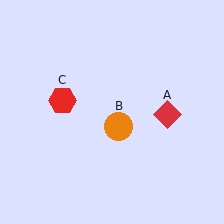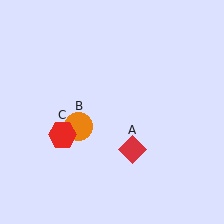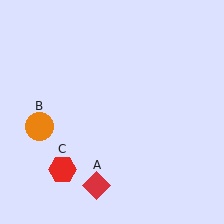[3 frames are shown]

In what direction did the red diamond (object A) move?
The red diamond (object A) moved down and to the left.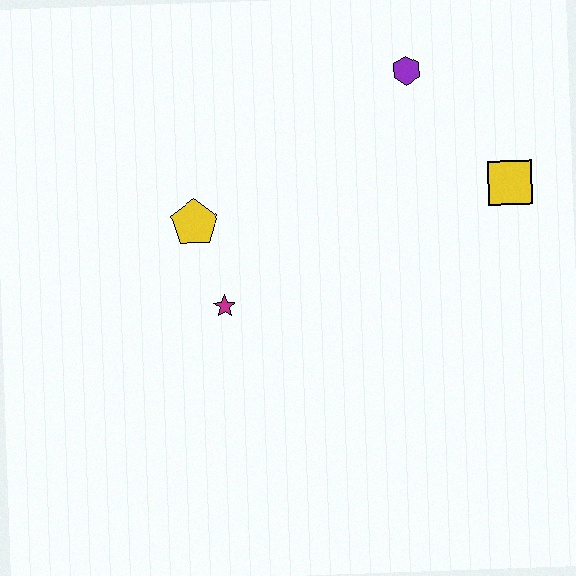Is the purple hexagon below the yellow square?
No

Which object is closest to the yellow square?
The purple hexagon is closest to the yellow square.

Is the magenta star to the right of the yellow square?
No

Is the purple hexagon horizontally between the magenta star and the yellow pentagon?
No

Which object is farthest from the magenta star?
The yellow square is farthest from the magenta star.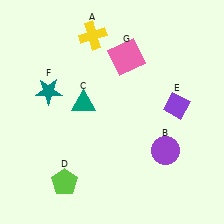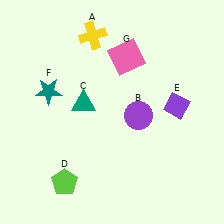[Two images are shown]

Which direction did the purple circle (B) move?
The purple circle (B) moved up.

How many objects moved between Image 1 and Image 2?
1 object moved between the two images.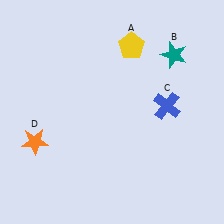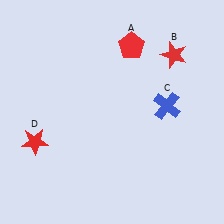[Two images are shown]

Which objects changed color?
A changed from yellow to red. B changed from teal to red. D changed from orange to red.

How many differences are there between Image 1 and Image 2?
There are 3 differences between the two images.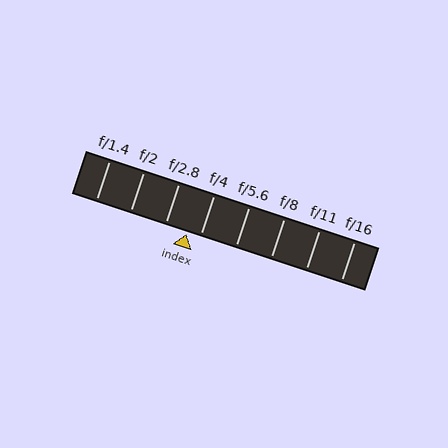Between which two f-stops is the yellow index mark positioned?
The index mark is between f/2.8 and f/4.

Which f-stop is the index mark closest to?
The index mark is closest to f/4.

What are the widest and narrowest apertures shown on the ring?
The widest aperture shown is f/1.4 and the narrowest is f/16.